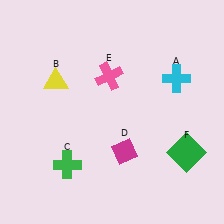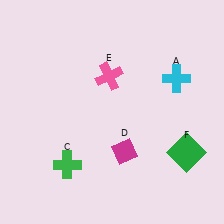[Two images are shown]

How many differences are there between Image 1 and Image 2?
There is 1 difference between the two images.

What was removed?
The yellow triangle (B) was removed in Image 2.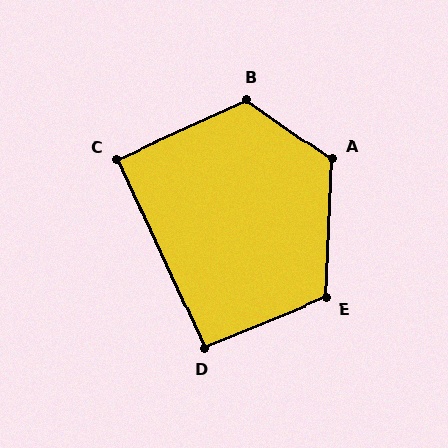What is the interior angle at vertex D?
Approximately 92 degrees (approximately right).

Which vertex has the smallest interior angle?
C, at approximately 89 degrees.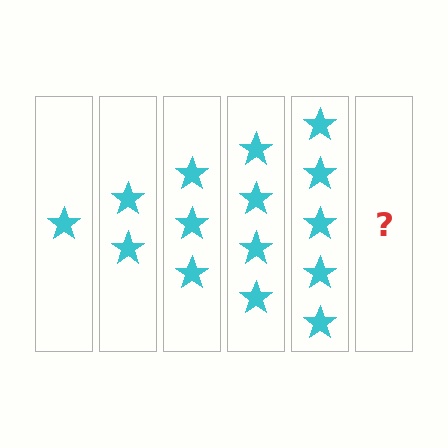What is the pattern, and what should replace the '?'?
The pattern is that each step adds one more star. The '?' should be 6 stars.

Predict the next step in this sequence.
The next step is 6 stars.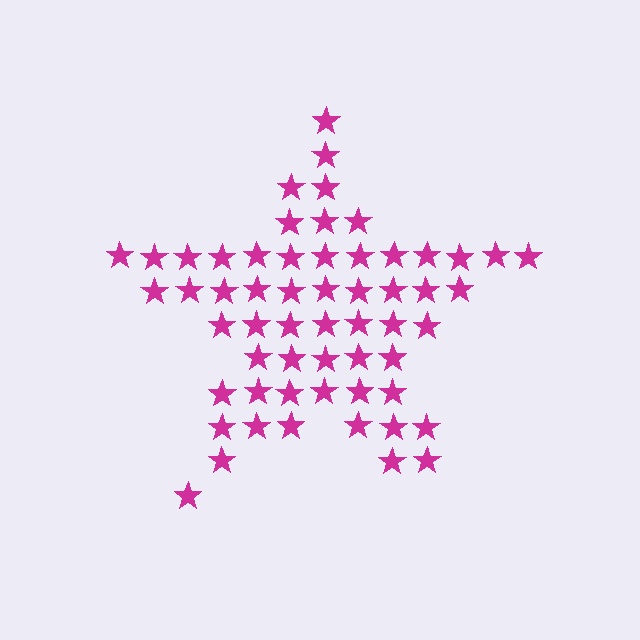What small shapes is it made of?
It is made of small stars.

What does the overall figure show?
The overall figure shows a star.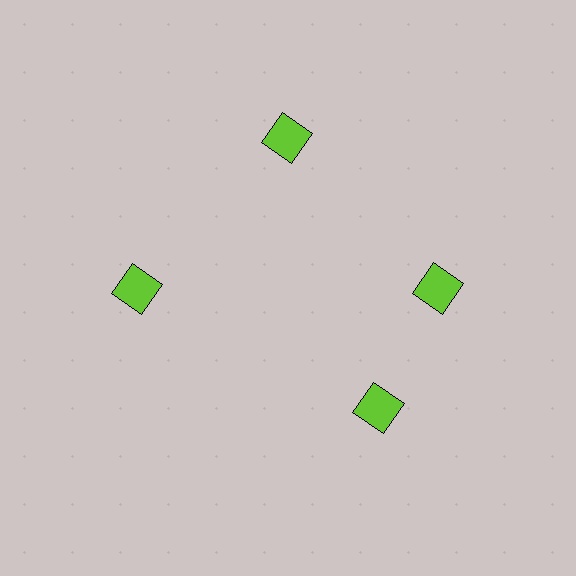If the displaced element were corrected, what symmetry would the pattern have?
It would have 4-fold rotational symmetry — the pattern would map onto itself every 90 degrees.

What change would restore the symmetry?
The symmetry would be restored by rotating it back into even spacing with its neighbors so that all 4 squares sit at equal angles and equal distance from the center.